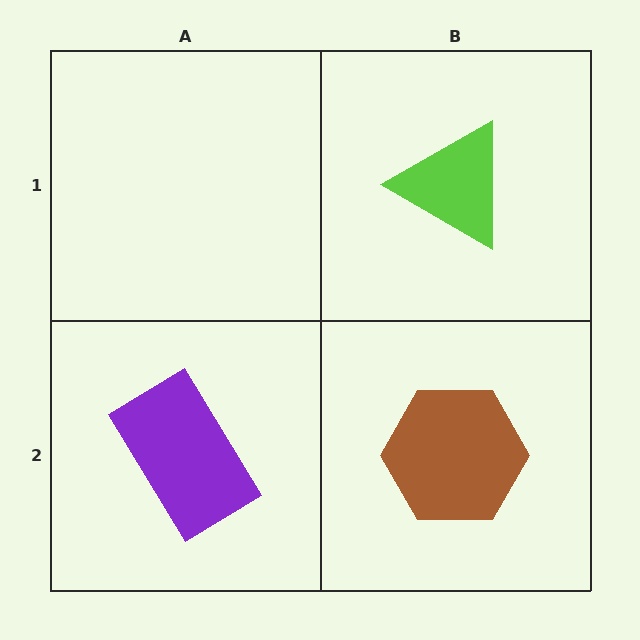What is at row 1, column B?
A lime triangle.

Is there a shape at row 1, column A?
No, that cell is empty.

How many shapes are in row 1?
1 shape.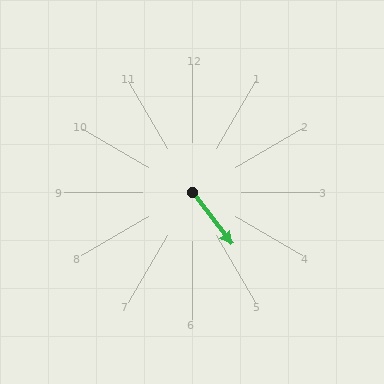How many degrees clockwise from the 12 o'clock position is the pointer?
Approximately 142 degrees.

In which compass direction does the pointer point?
Southeast.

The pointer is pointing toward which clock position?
Roughly 5 o'clock.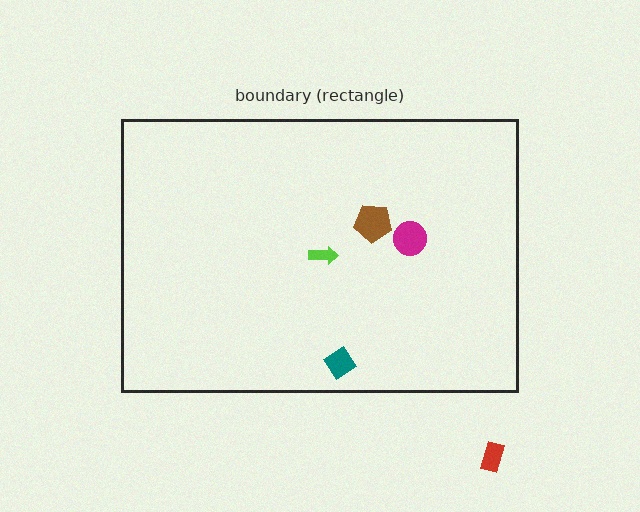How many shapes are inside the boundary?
4 inside, 1 outside.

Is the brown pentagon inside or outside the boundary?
Inside.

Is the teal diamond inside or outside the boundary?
Inside.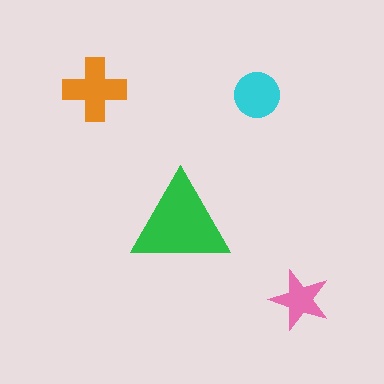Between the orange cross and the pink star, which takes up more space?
The orange cross.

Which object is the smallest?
The pink star.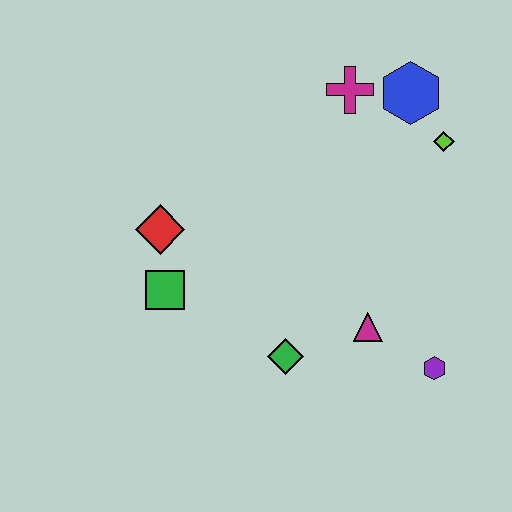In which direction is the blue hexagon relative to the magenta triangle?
The blue hexagon is above the magenta triangle.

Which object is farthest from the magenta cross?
The purple hexagon is farthest from the magenta cross.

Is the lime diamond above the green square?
Yes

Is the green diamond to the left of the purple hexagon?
Yes